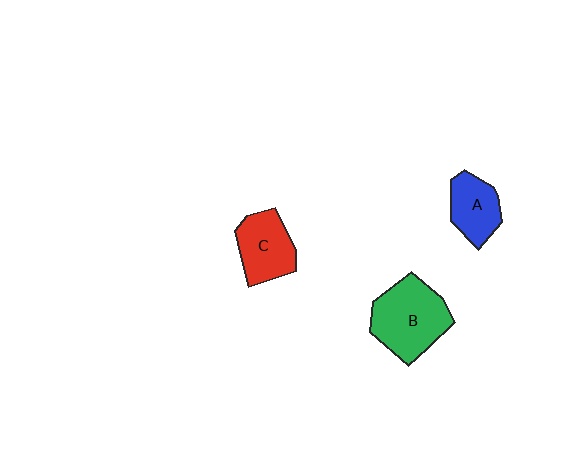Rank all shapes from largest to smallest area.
From largest to smallest: B (green), C (red), A (blue).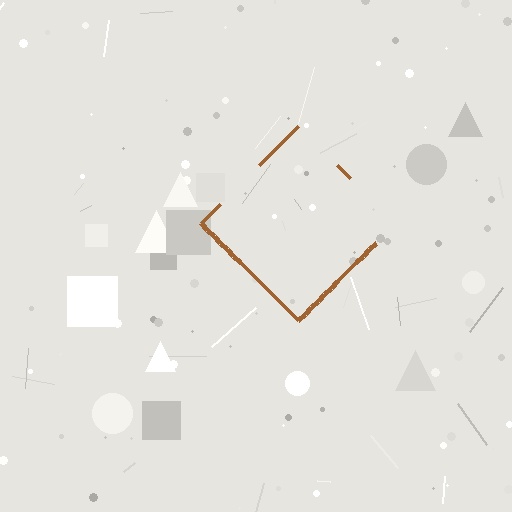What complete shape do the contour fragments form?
The contour fragments form a diamond.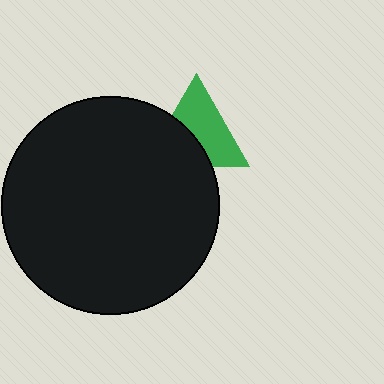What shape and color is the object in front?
The object in front is a black circle.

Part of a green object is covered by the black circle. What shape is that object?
It is a triangle.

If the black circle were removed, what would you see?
You would see the complete green triangle.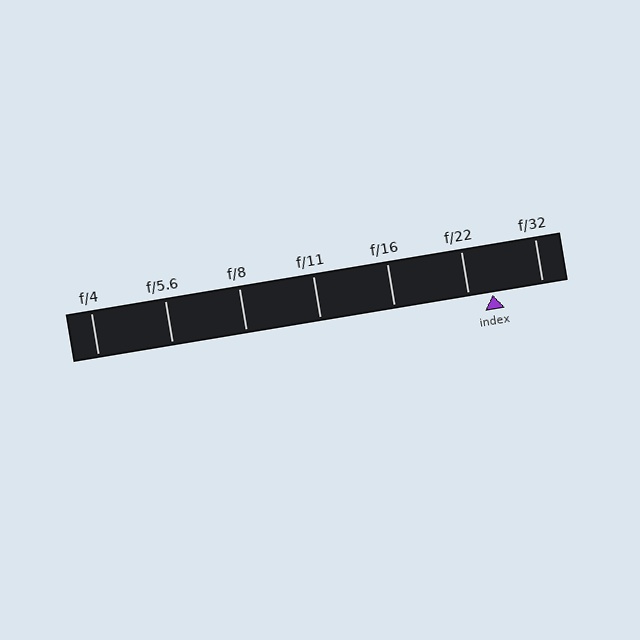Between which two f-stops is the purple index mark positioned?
The index mark is between f/22 and f/32.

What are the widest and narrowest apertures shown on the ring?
The widest aperture shown is f/4 and the narrowest is f/32.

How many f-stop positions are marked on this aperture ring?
There are 7 f-stop positions marked.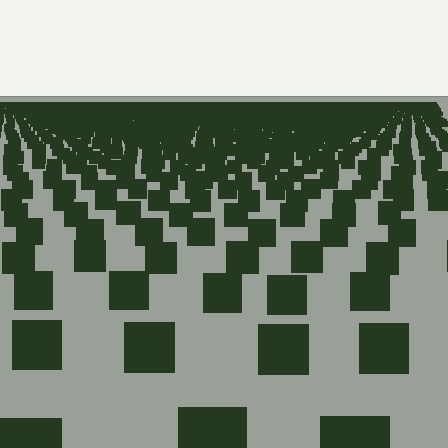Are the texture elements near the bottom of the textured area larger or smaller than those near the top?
Larger. Near the bottom, elements are closer to the viewer and appear at a bigger on-screen size.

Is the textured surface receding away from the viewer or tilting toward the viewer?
The surface is receding away from the viewer. Texture elements get smaller and denser toward the top.